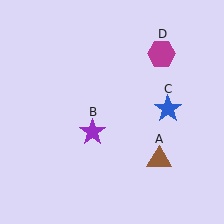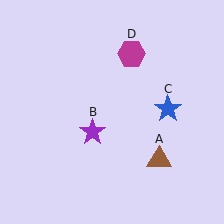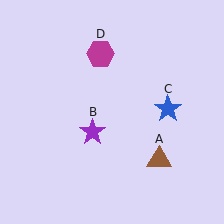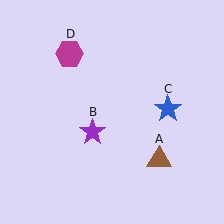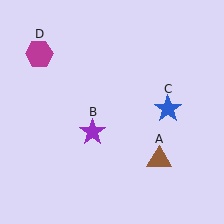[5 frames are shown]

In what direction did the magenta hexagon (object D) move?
The magenta hexagon (object D) moved left.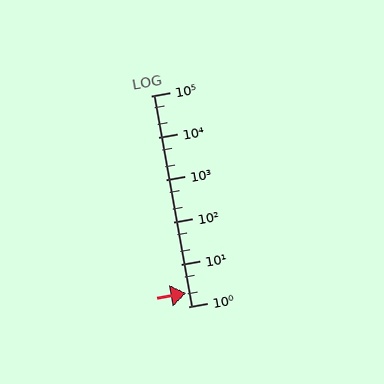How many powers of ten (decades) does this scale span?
The scale spans 5 decades, from 1 to 100000.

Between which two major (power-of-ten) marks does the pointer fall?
The pointer is between 1 and 10.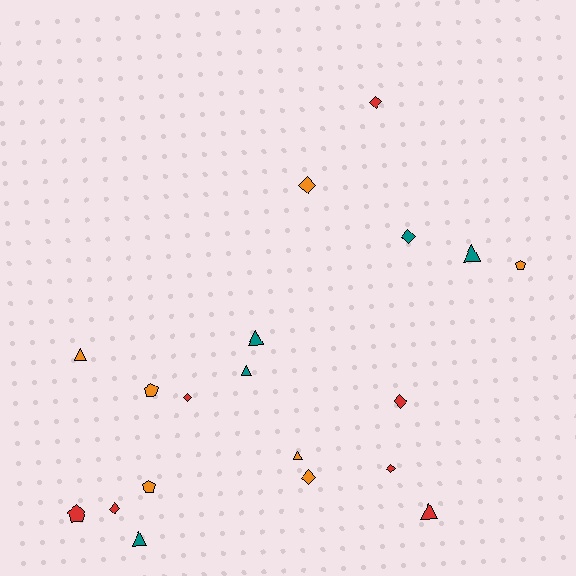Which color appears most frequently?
Red, with 7 objects.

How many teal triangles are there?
There are 4 teal triangles.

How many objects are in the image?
There are 19 objects.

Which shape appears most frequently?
Diamond, with 8 objects.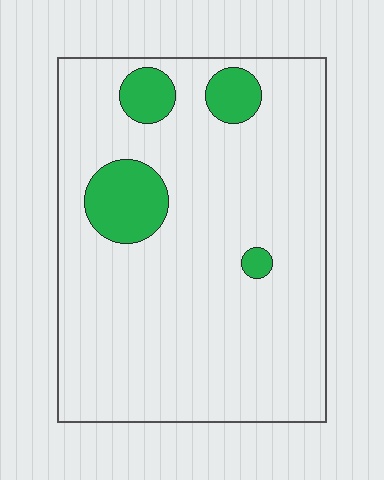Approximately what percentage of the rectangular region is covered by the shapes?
Approximately 10%.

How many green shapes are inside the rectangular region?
4.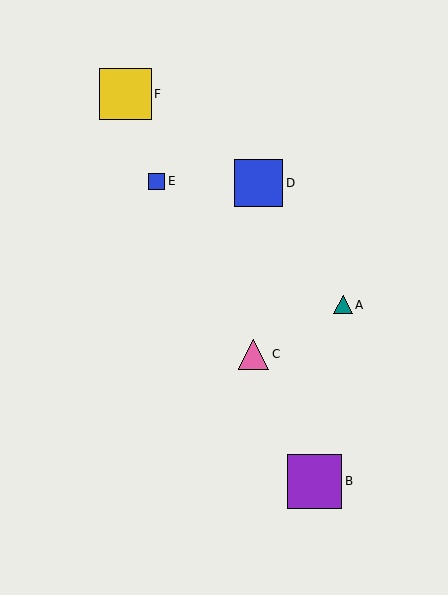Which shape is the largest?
The purple square (labeled B) is the largest.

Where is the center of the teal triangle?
The center of the teal triangle is at (343, 305).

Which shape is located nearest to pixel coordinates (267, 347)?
The pink triangle (labeled C) at (254, 354) is nearest to that location.